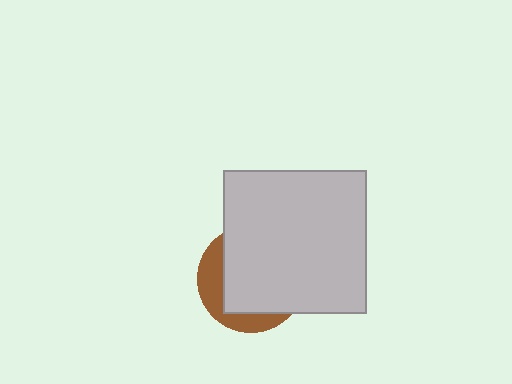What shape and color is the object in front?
The object in front is a light gray square.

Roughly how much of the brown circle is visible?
A small part of it is visible (roughly 30%).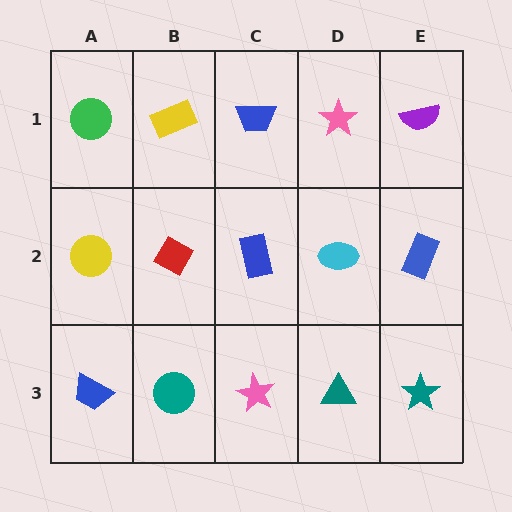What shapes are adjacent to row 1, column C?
A blue rectangle (row 2, column C), a yellow rectangle (row 1, column B), a pink star (row 1, column D).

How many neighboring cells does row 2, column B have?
4.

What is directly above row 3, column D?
A cyan ellipse.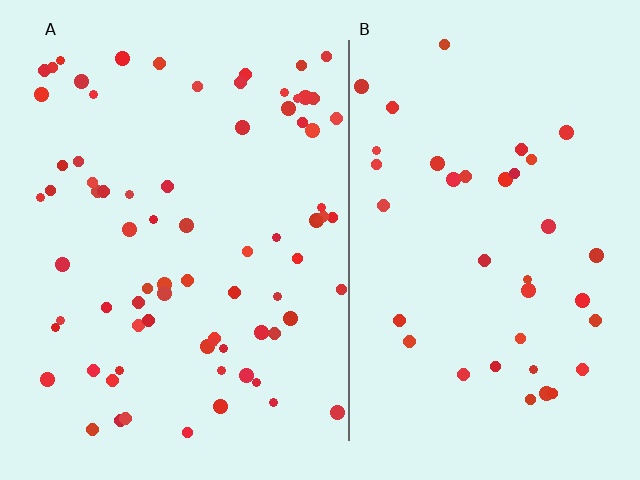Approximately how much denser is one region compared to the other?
Approximately 2.0× — region A over region B.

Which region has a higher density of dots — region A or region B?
A (the left).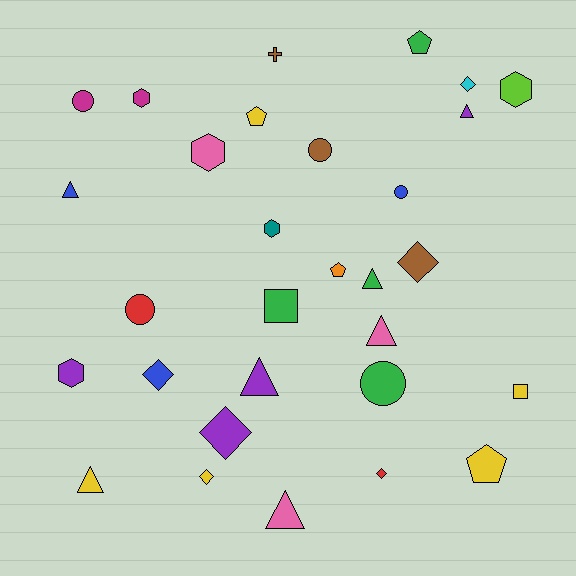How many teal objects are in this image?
There is 1 teal object.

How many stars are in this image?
There are no stars.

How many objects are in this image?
There are 30 objects.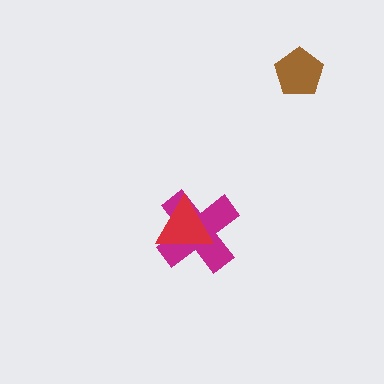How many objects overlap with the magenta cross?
1 object overlaps with the magenta cross.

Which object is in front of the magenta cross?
The red triangle is in front of the magenta cross.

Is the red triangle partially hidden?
No, no other shape covers it.